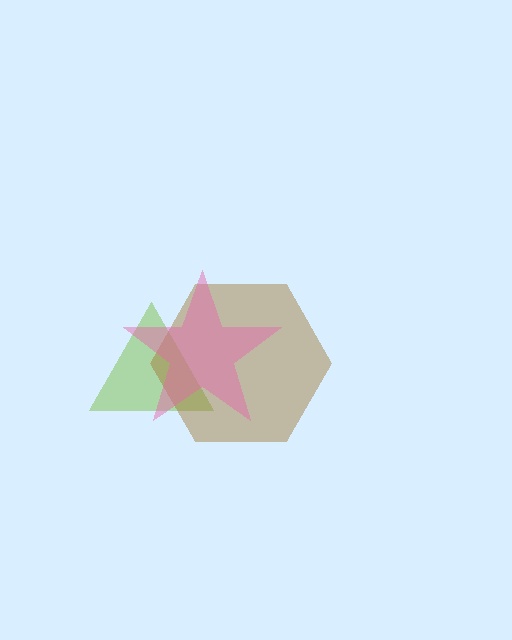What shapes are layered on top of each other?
The layered shapes are: a lime triangle, a brown hexagon, a pink star.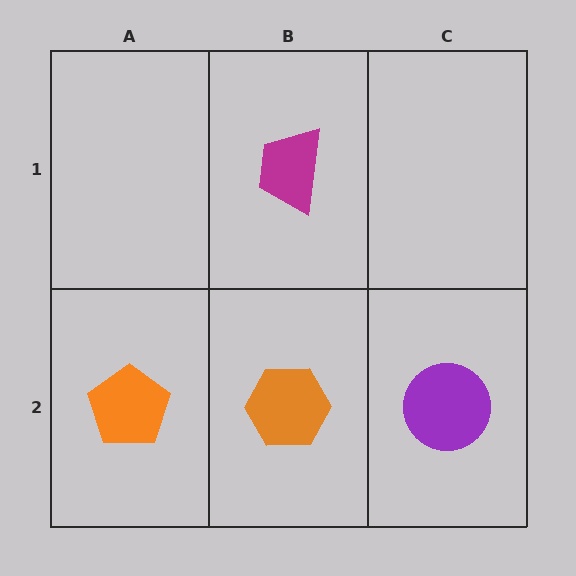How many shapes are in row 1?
1 shape.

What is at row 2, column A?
An orange pentagon.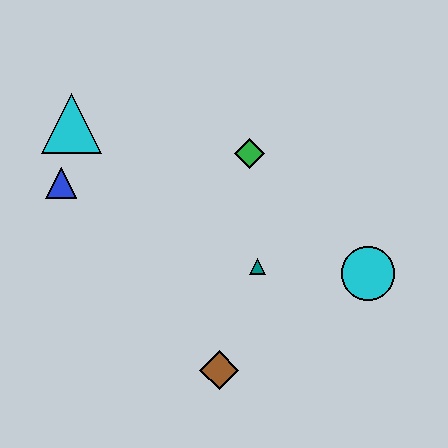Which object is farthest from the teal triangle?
The cyan triangle is farthest from the teal triangle.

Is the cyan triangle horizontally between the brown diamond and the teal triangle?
No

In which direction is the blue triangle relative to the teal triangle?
The blue triangle is to the left of the teal triangle.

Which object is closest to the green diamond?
The teal triangle is closest to the green diamond.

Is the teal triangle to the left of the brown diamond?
No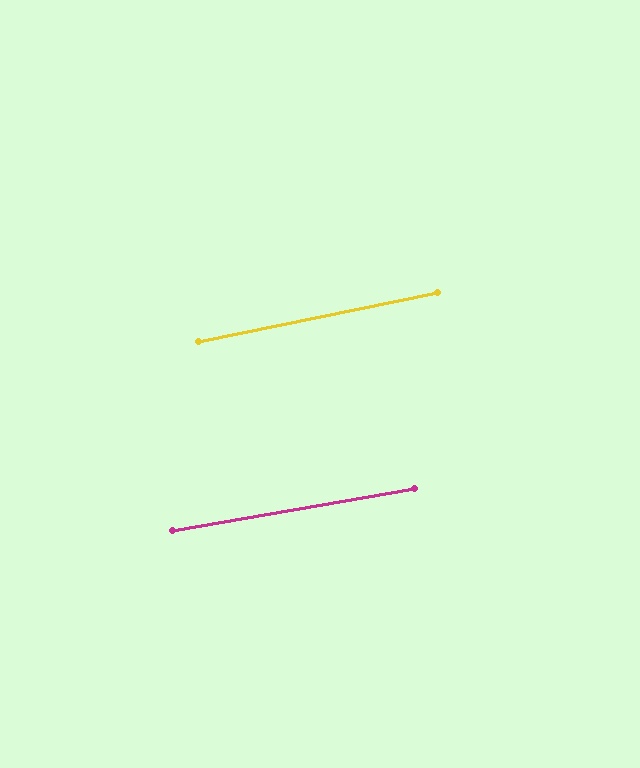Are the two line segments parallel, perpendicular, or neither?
Parallel — their directions differ by only 1.7°.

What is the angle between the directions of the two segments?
Approximately 2 degrees.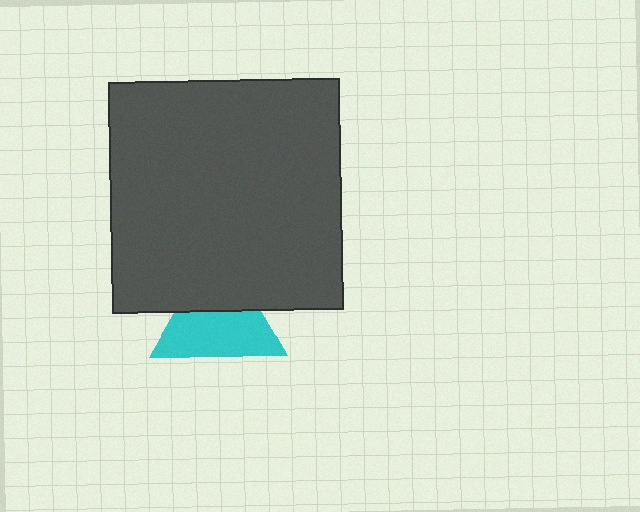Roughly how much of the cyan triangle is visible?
About half of it is visible (roughly 62%).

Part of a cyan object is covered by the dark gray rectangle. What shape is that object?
It is a triangle.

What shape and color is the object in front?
The object in front is a dark gray rectangle.